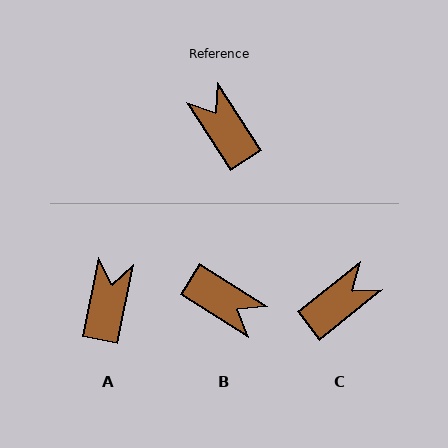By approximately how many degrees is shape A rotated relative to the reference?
Approximately 44 degrees clockwise.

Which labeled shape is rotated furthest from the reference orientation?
B, about 154 degrees away.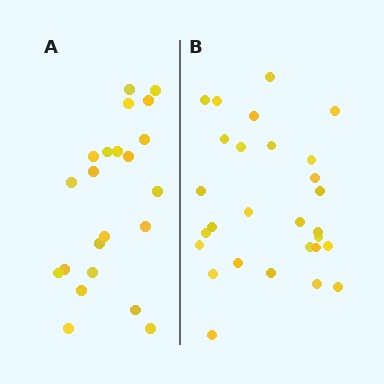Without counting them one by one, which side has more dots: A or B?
Region B (the right region) has more dots.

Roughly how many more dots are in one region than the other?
Region B has about 6 more dots than region A.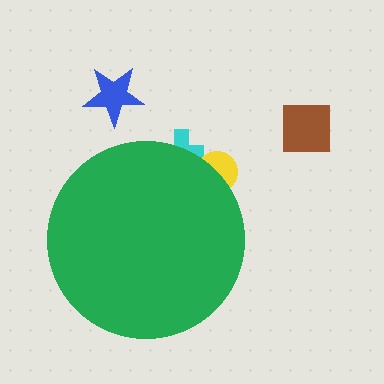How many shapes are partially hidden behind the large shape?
2 shapes are partially hidden.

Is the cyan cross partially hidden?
Yes, the cyan cross is partially hidden behind the green circle.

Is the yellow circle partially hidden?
Yes, the yellow circle is partially hidden behind the green circle.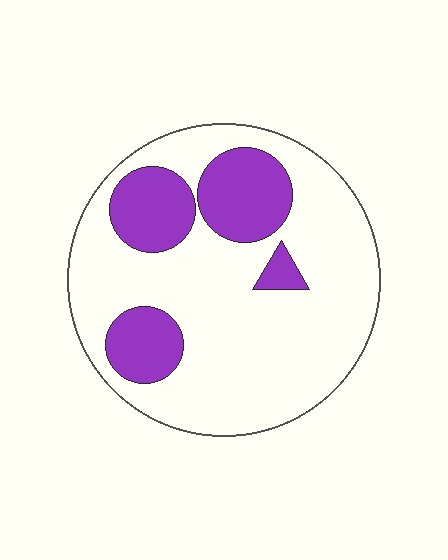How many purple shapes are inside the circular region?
4.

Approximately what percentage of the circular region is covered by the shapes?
Approximately 25%.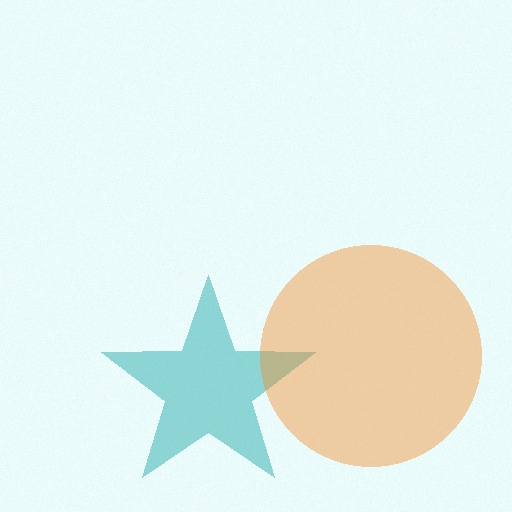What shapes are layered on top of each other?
The layered shapes are: a teal star, an orange circle.